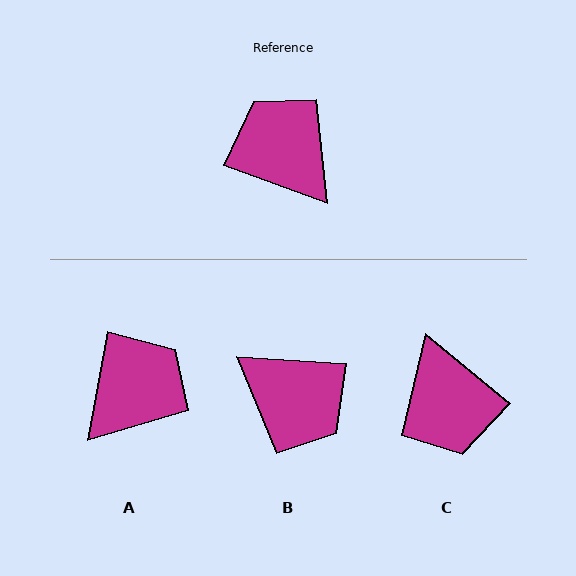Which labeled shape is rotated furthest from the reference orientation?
B, about 164 degrees away.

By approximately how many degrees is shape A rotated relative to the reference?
Approximately 80 degrees clockwise.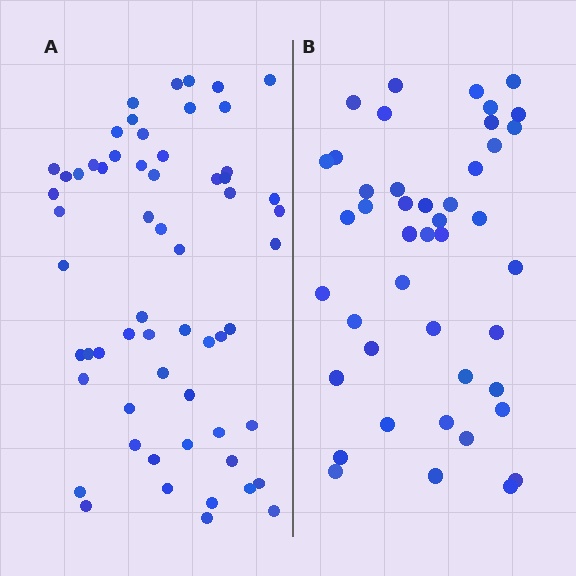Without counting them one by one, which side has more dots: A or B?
Region A (the left region) has more dots.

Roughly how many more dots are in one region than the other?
Region A has approximately 15 more dots than region B.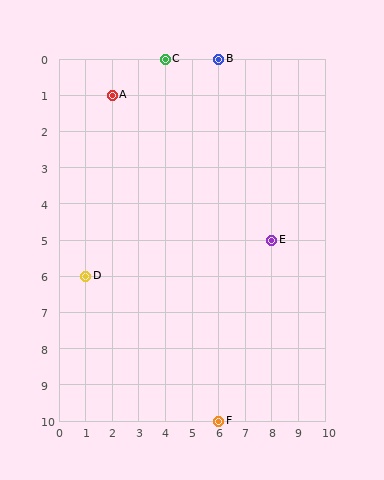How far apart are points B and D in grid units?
Points B and D are 5 columns and 6 rows apart (about 7.8 grid units diagonally).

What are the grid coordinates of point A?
Point A is at grid coordinates (2, 1).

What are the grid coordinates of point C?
Point C is at grid coordinates (4, 0).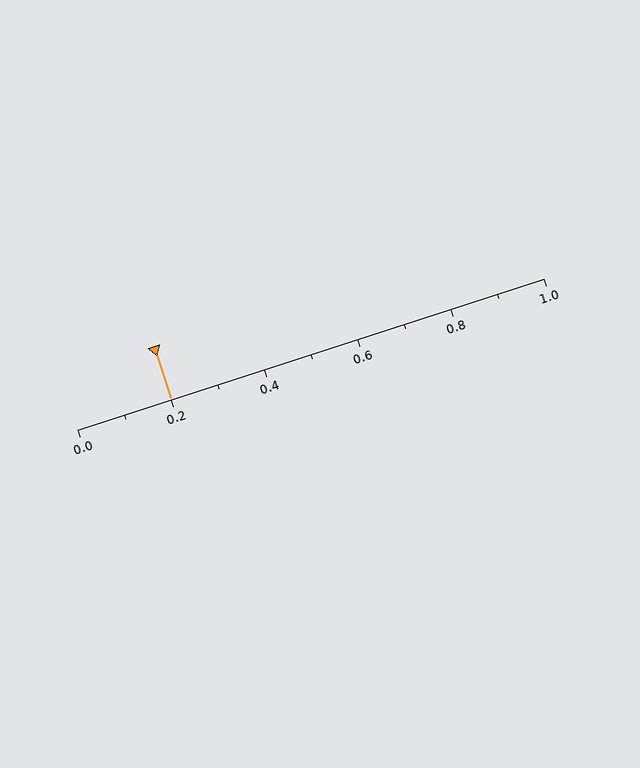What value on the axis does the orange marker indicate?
The marker indicates approximately 0.2.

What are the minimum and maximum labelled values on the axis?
The axis runs from 0.0 to 1.0.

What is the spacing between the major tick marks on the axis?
The major ticks are spaced 0.2 apart.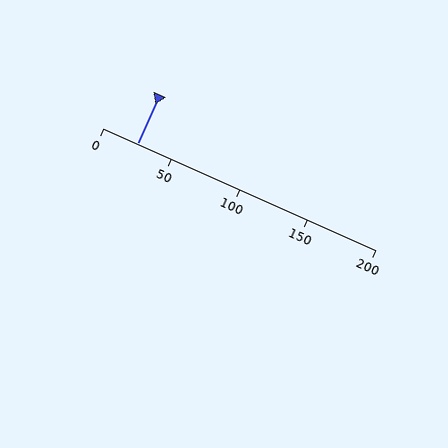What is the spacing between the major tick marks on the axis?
The major ticks are spaced 50 apart.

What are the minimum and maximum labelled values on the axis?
The axis runs from 0 to 200.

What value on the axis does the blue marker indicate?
The marker indicates approximately 25.